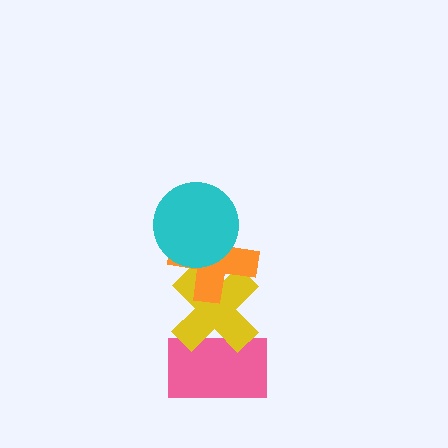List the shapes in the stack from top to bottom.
From top to bottom: the cyan circle, the orange cross, the yellow cross, the pink rectangle.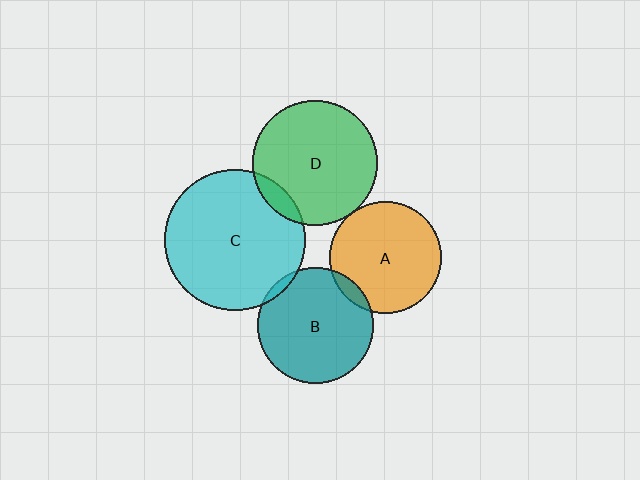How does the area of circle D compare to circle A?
Approximately 1.3 times.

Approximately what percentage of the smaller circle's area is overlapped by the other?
Approximately 5%.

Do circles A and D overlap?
Yes.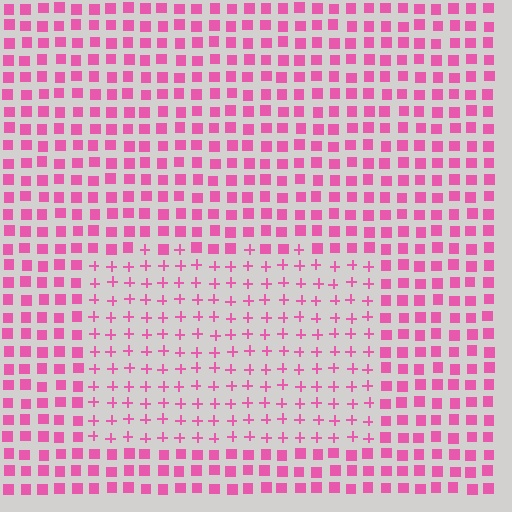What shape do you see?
I see a rectangle.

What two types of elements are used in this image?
The image uses plus signs inside the rectangle region and squares outside it.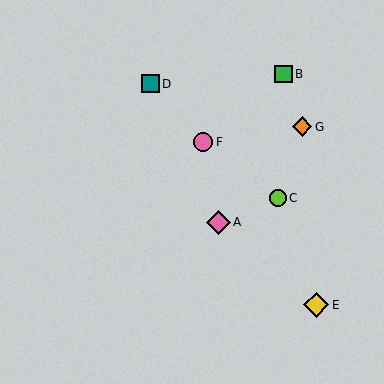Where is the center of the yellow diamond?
The center of the yellow diamond is at (316, 305).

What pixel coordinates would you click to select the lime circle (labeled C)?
Click at (278, 198) to select the lime circle C.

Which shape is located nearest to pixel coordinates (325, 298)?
The yellow diamond (labeled E) at (316, 305) is nearest to that location.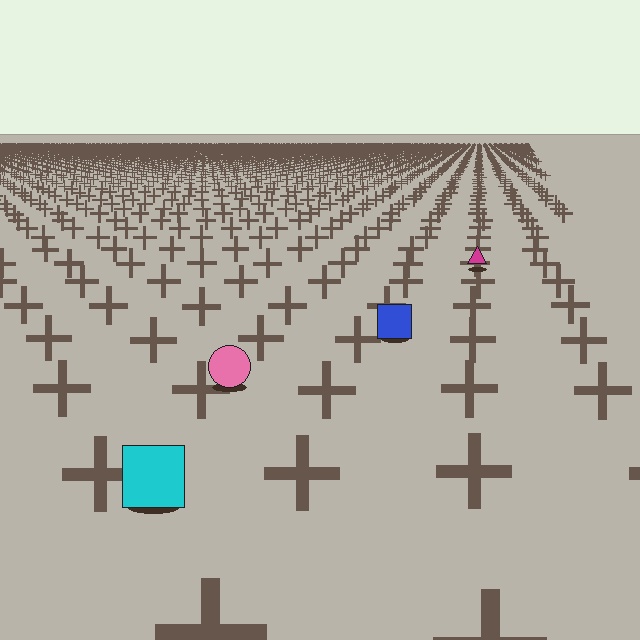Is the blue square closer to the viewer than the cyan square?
No. The cyan square is closer — you can tell from the texture gradient: the ground texture is coarser near it.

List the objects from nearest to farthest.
From nearest to farthest: the cyan square, the pink circle, the blue square, the magenta triangle.